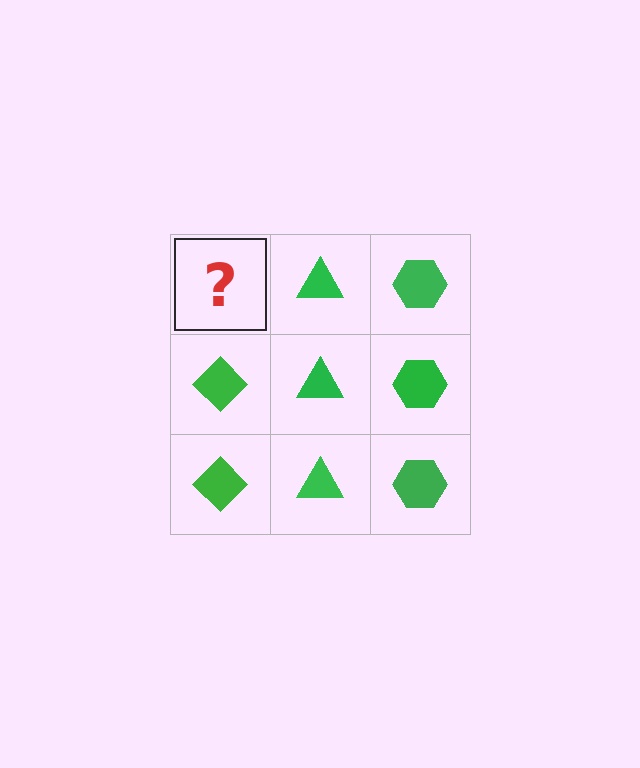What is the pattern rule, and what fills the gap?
The rule is that each column has a consistent shape. The gap should be filled with a green diamond.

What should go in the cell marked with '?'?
The missing cell should contain a green diamond.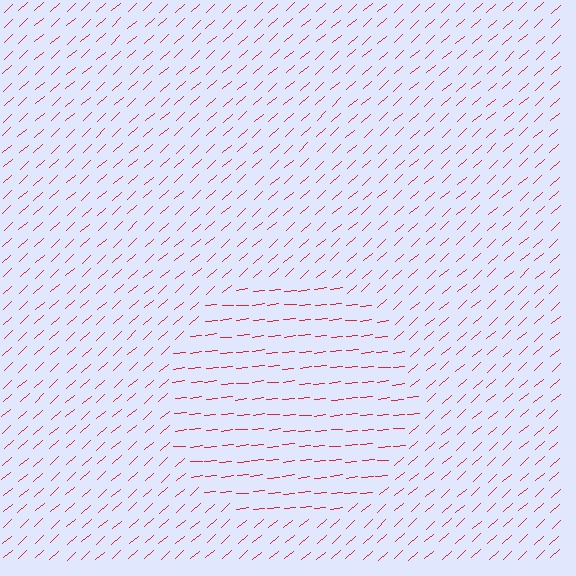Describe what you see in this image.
The image is filled with small red line segments. A circle region in the image has lines oriented differently from the surrounding lines, creating a visible texture boundary.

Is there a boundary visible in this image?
Yes, there is a texture boundary formed by a change in line orientation.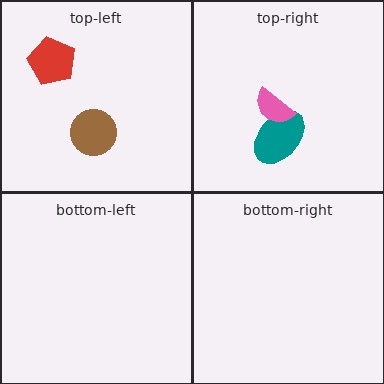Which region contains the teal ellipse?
The top-right region.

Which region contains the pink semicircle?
The top-right region.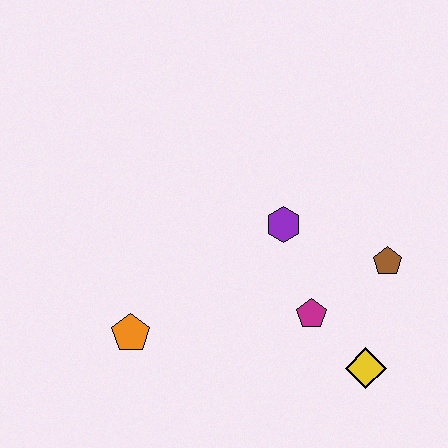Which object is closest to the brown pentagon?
The magenta pentagon is closest to the brown pentagon.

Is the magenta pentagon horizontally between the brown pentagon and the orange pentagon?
Yes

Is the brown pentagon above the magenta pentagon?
Yes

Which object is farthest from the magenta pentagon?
The orange pentagon is farthest from the magenta pentagon.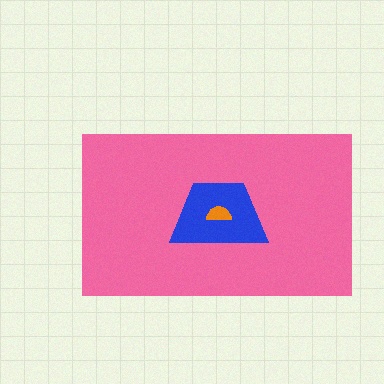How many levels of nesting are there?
3.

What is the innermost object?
The orange semicircle.